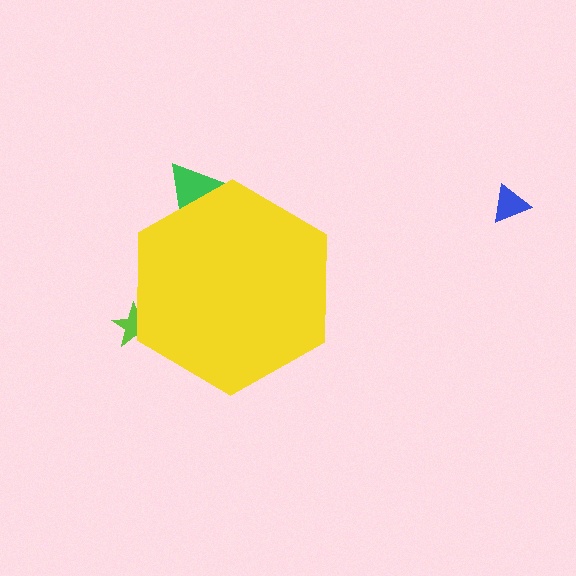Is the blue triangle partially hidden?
No, the blue triangle is fully visible.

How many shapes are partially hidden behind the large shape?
2 shapes are partially hidden.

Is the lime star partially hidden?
Yes, the lime star is partially hidden behind the yellow hexagon.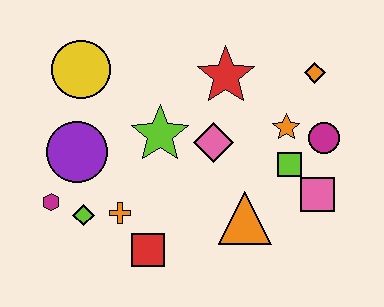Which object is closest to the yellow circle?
The purple circle is closest to the yellow circle.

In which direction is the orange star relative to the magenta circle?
The orange star is to the left of the magenta circle.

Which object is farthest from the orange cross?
The orange diamond is farthest from the orange cross.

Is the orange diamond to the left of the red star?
No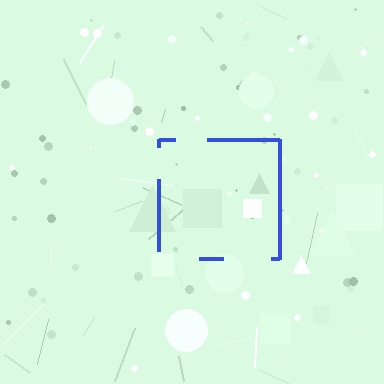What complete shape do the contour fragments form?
The contour fragments form a square.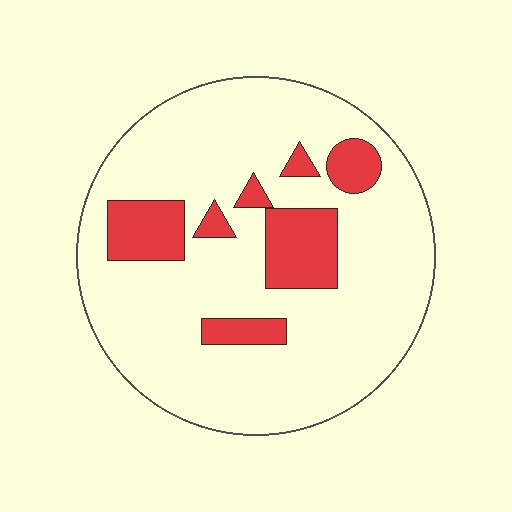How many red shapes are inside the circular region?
7.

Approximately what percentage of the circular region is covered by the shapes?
Approximately 20%.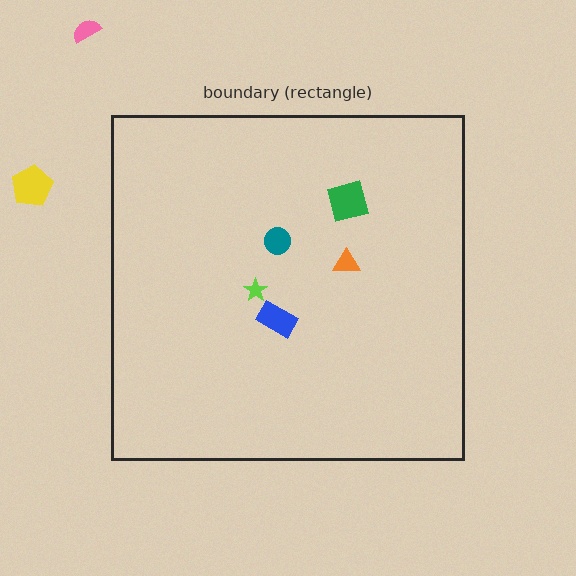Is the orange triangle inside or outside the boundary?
Inside.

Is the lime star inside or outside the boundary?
Inside.